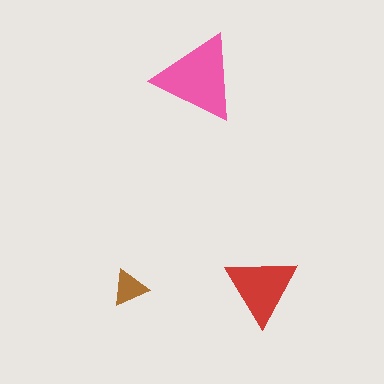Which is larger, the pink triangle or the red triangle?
The pink one.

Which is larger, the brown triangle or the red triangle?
The red one.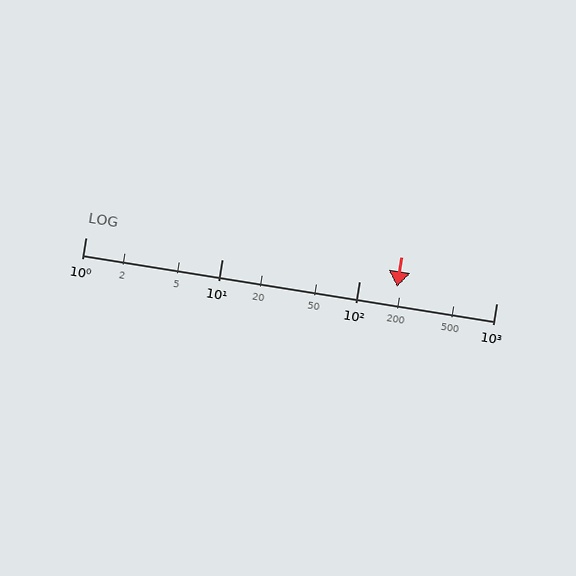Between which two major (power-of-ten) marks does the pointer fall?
The pointer is between 100 and 1000.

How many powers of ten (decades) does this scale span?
The scale spans 3 decades, from 1 to 1000.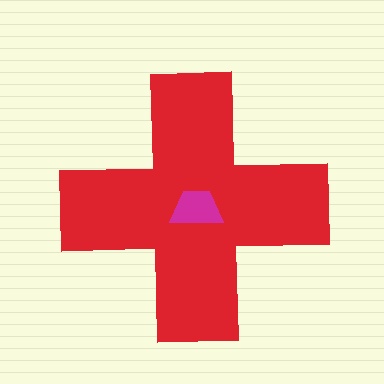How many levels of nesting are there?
2.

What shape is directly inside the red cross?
The magenta trapezoid.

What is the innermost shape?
The magenta trapezoid.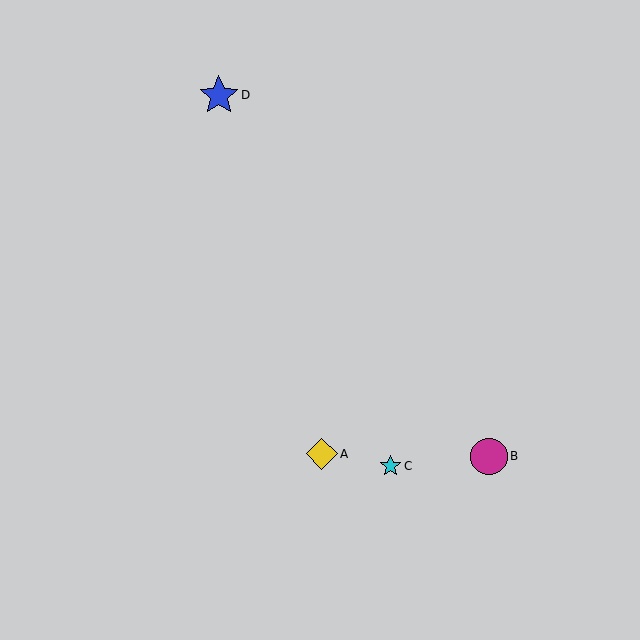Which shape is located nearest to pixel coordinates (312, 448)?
The yellow diamond (labeled A) at (322, 454) is nearest to that location.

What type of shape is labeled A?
Shape A is a yellow diamond.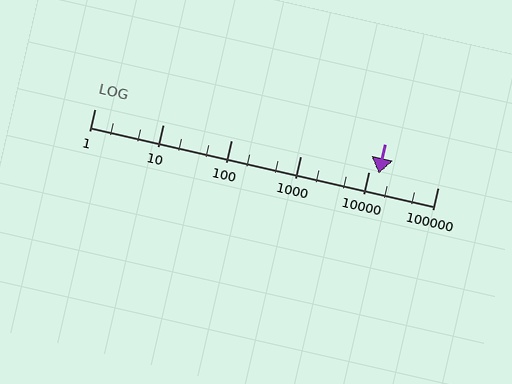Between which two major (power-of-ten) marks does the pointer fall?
The pointer is between 10000 and 100000.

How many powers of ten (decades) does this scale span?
The scale spans 5 decades, from 1 to 100000.